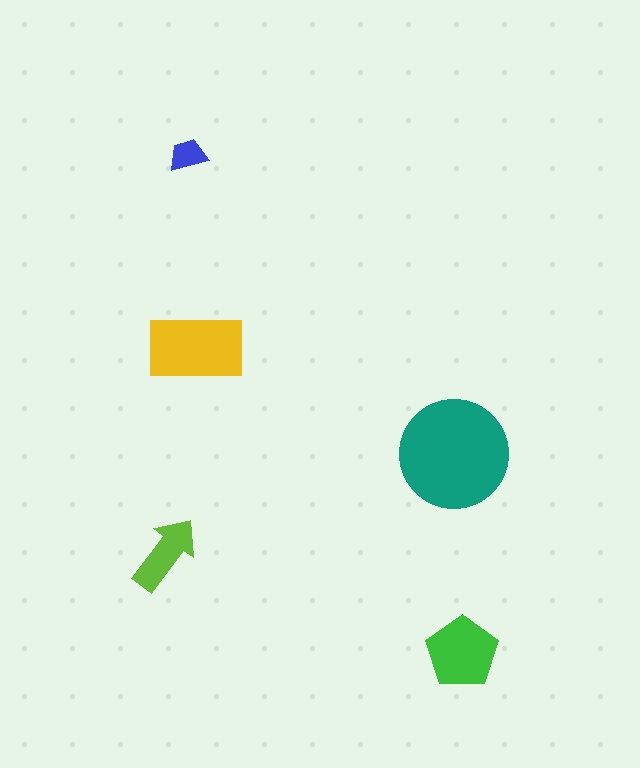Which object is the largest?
The teal circle.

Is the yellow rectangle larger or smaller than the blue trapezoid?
Larger.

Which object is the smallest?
The blue trapezoid.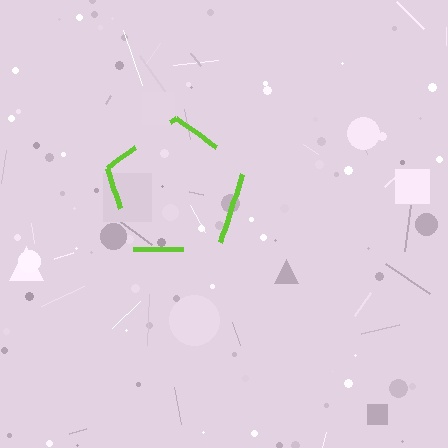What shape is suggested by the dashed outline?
The dashed outline suggests a pentagon.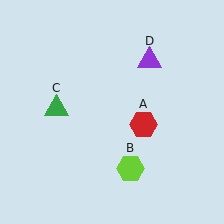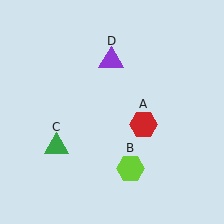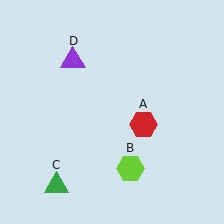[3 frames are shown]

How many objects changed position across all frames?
2 objects changed position: green triangle (object C), purple triangle (object D).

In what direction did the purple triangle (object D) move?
The purple triangle (object D) moved left.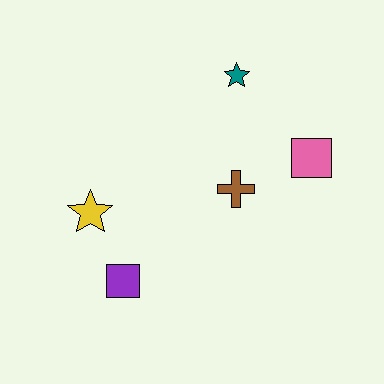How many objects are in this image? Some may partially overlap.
There are 5 objects.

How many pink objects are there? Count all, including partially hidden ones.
There is 1 pink object.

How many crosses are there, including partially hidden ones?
There is 1 cross.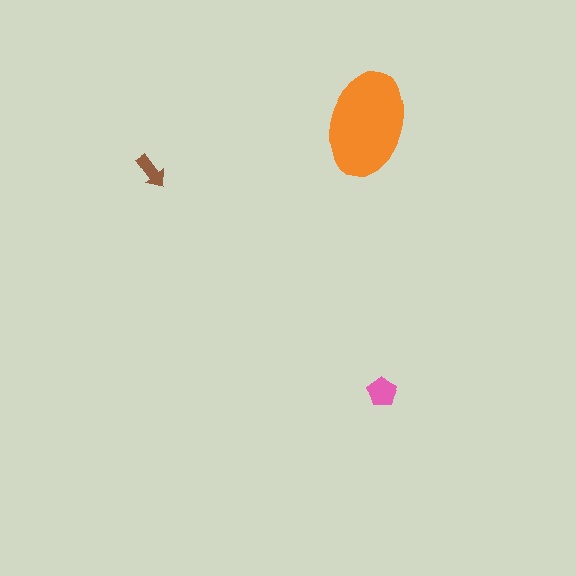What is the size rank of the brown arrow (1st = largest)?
3rd.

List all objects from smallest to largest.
The brown arrow, the pink pentagon, the orange ellipse.